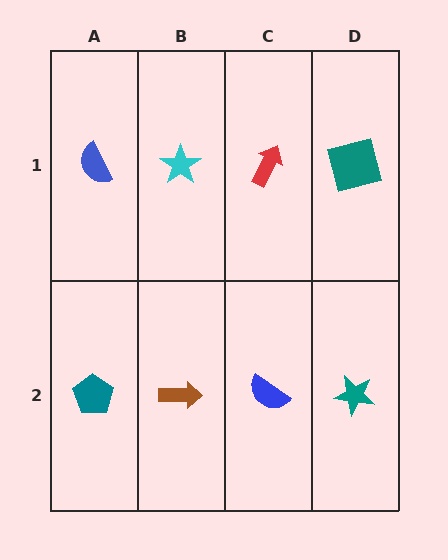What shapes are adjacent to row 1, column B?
A brown arrow (row 2, column B), a blue semicircle (row 1, column A), a red arrow (row 1, column C).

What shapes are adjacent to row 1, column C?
A blue semicircle (row 2, column C), a cyan star (row 1, column B), a teal square (row 1, column D).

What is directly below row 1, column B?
A brown arrow.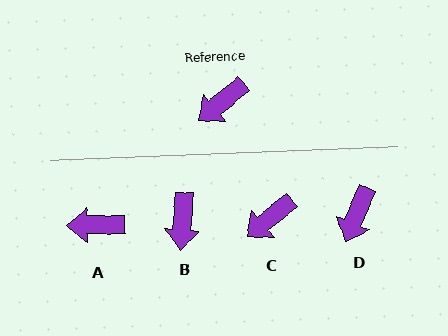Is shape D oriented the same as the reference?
No, it is off by about 28 degrees.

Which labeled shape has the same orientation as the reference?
C.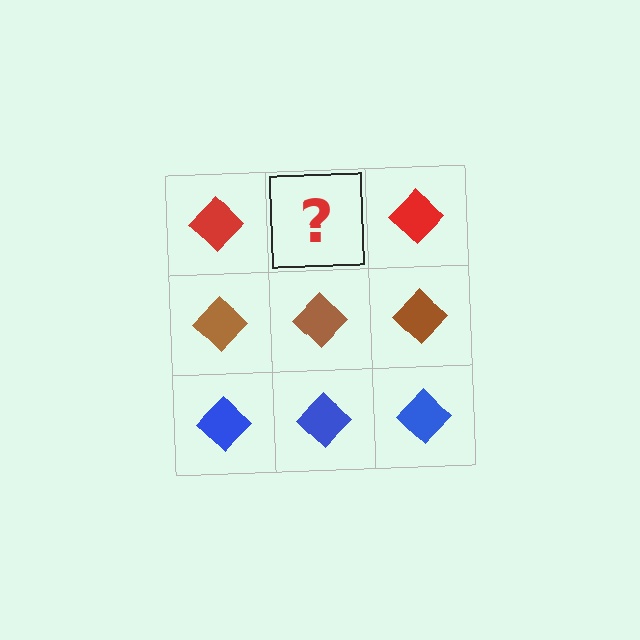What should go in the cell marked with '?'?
The missing cell should contain a red diamond.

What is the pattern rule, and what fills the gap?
The rule is that each row has a consistent color. The gap should be filled with a red diamond.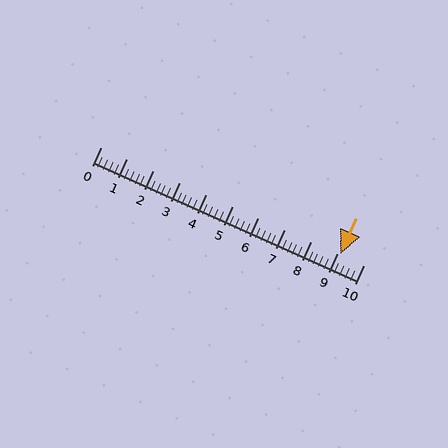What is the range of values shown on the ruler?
The ruler shows values from 0 to 10.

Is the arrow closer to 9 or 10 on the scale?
The arrow is closer to 9.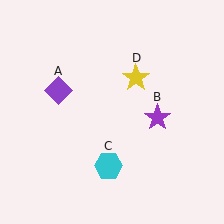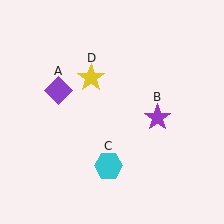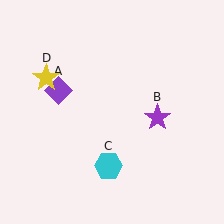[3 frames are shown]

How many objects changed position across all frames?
1 object changed position: yellow star (object D).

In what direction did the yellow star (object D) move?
The yellow star (object D) moved left.